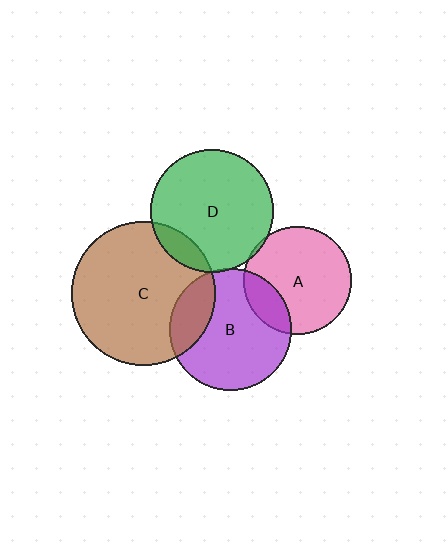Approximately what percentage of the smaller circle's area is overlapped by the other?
Approximately 20%.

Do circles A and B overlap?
Yes.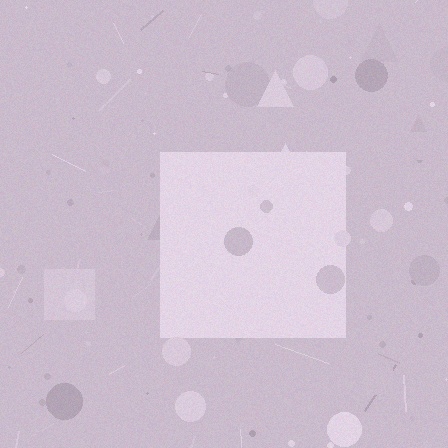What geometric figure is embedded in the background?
A square is embedded in the background.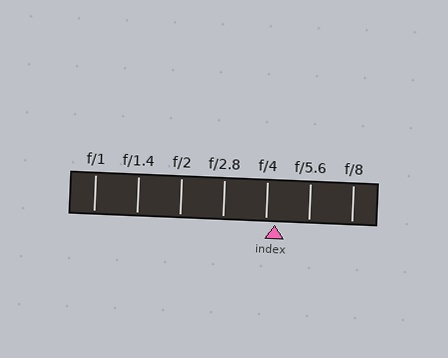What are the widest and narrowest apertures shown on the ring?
The widest aperture shown is f/1 and the narrowest is f/8.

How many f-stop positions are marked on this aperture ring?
There are 7 f-stop positions marked.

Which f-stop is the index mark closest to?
The index mark is closest to f/4.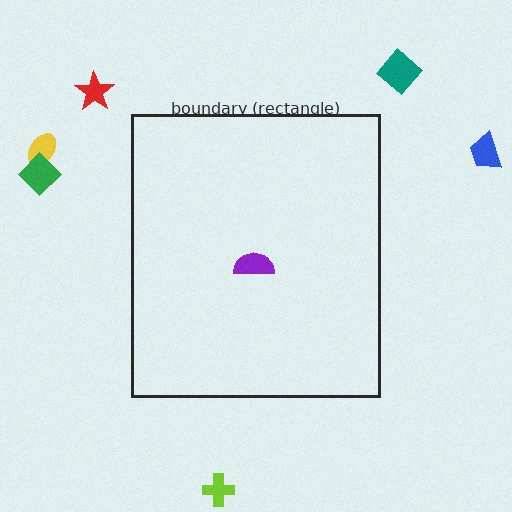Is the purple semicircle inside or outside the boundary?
Inside.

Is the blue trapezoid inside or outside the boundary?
Outside.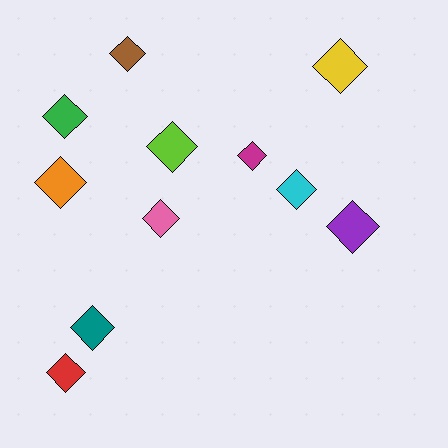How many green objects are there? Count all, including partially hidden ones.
There is 1 green object.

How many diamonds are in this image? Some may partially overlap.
There are 11 diamonds.